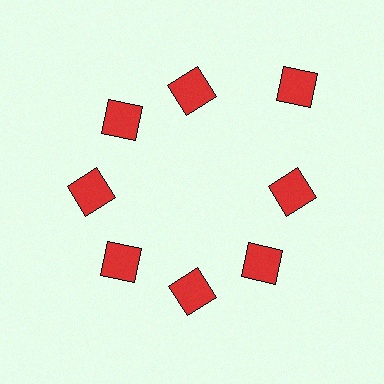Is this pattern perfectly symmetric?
No. The 8 red diamonds are arranged in a ring, but one element near the 2 o'clock position is pushed outward from the center, breaking the 8-fold rotational symmetry.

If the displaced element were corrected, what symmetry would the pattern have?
It would have 8-fold rotational symmetry — the pattern would map onto itself every 45 degrees.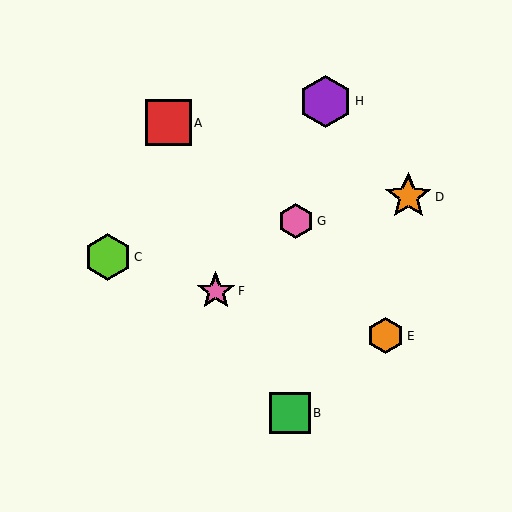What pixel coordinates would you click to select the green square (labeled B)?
Click at (290, 413) to select the green square B.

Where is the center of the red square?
The center of the red square is at (169, 123).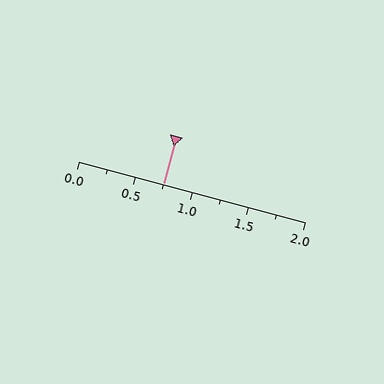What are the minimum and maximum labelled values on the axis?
The axis runs from 0.0 to 2.0.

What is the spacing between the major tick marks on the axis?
The major ticks are spaced 0.5 apart.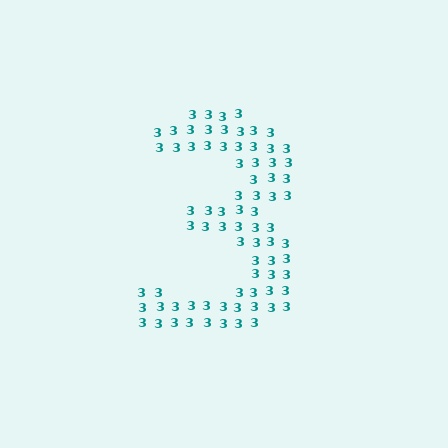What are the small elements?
The small elements are digit 3's.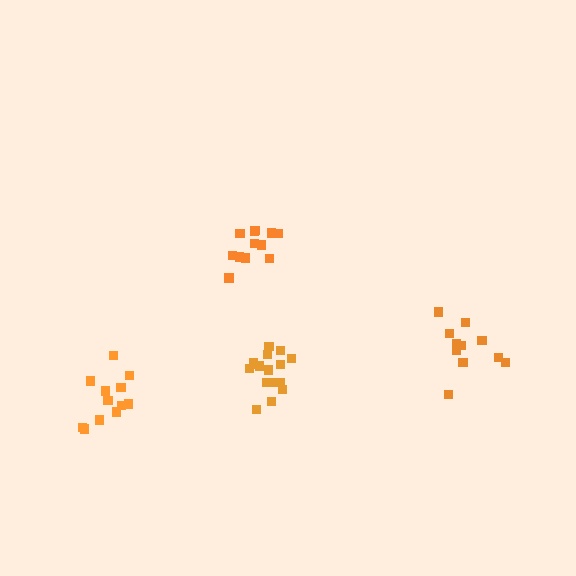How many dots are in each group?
Group 1: 12 dots, Group 2: 12 dots, Group 3: 11 dots, Group 4: 16 dots (51 total).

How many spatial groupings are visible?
There are 4 spatial groupings.